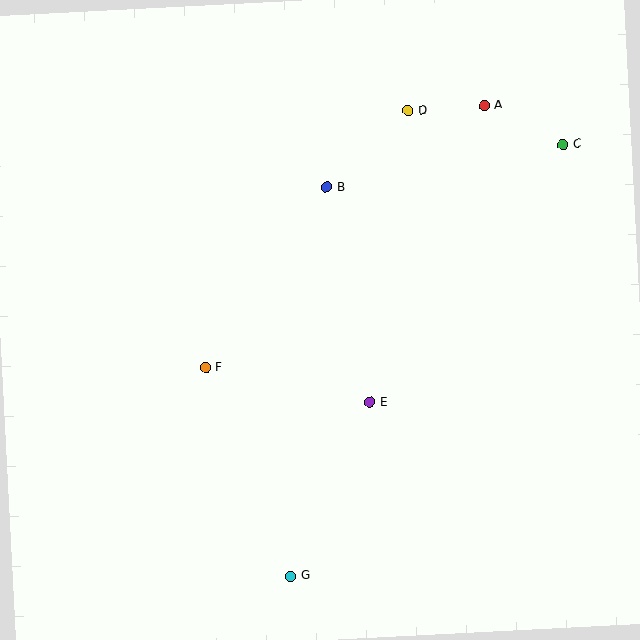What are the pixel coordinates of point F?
Point F is at (205, 368).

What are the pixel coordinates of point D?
Point D is at (408, 111).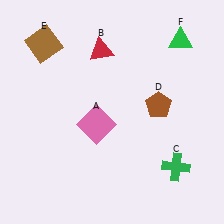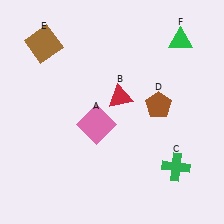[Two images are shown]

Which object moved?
The red triangle (B) moved down.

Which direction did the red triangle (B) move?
The red triangle (B) moved down.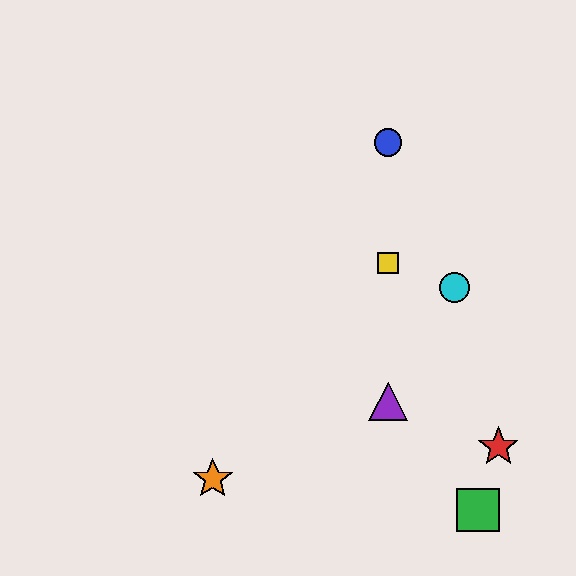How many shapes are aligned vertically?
3 shapes (the blue circle, the yellow square, the purple triangle) are aligned vertically.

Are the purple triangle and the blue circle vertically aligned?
Yes, both are at x≈388.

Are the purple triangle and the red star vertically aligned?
No, the purple triangle is at x≈388 and the red star is at x≈498.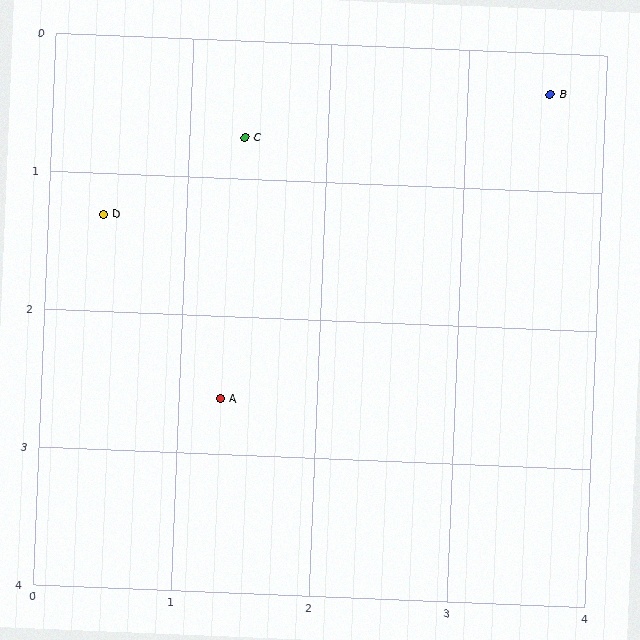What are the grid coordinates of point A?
Point A is at approximately (1.3, 2.6).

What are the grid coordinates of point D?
Point D is at approximately (0.4, 1.3).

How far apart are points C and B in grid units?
Points C and B are about 2.2 grid units apart.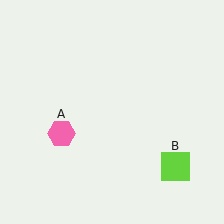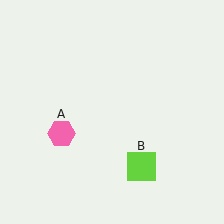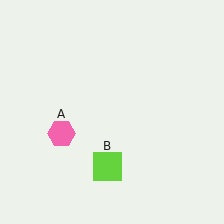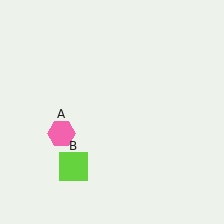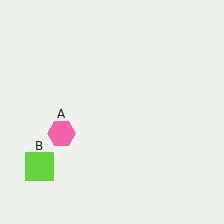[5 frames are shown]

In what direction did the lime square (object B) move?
The lime square (object B) moved left.